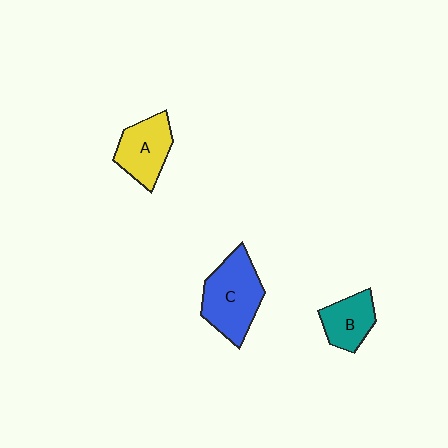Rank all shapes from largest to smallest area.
From largest to smallest: C (blue), A (yellow), B (teal).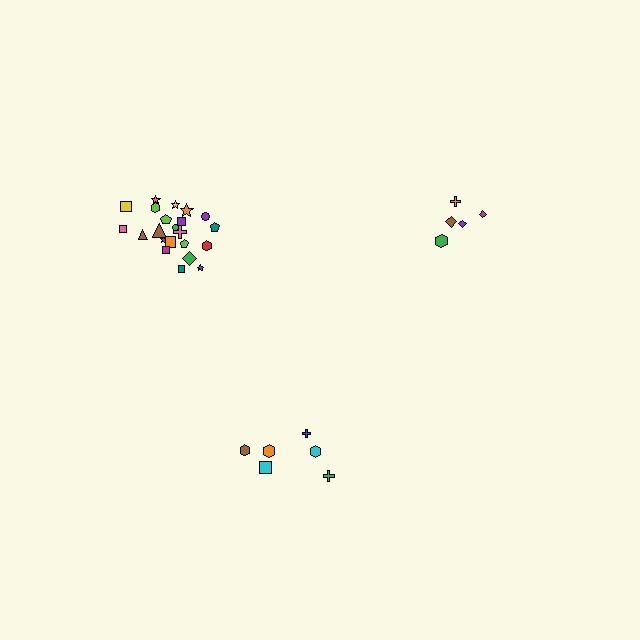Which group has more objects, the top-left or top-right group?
The top-left group.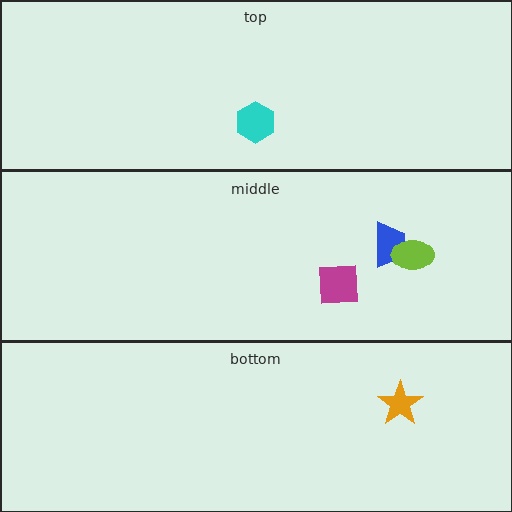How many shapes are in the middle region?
3.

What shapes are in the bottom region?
The orange star.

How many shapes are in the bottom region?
1.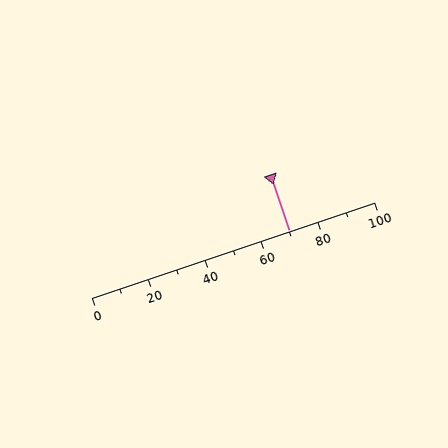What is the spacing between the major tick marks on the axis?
The major ticks are spaced 20 apart.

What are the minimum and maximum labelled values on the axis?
The axis runs from 0 to 100.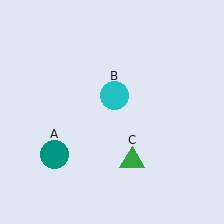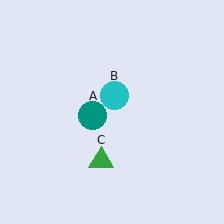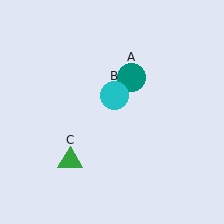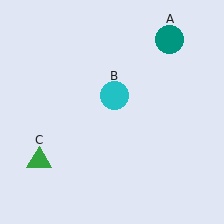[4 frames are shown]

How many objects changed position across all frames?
2 objects changed position: teal circle (object A), green triangle (object C).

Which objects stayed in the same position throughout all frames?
Cyan circle (object B) remained stationary.